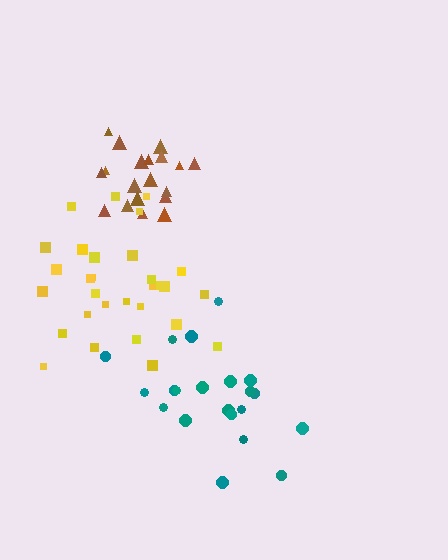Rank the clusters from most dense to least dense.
brown, yellow, teal.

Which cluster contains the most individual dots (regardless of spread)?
Yellow (31).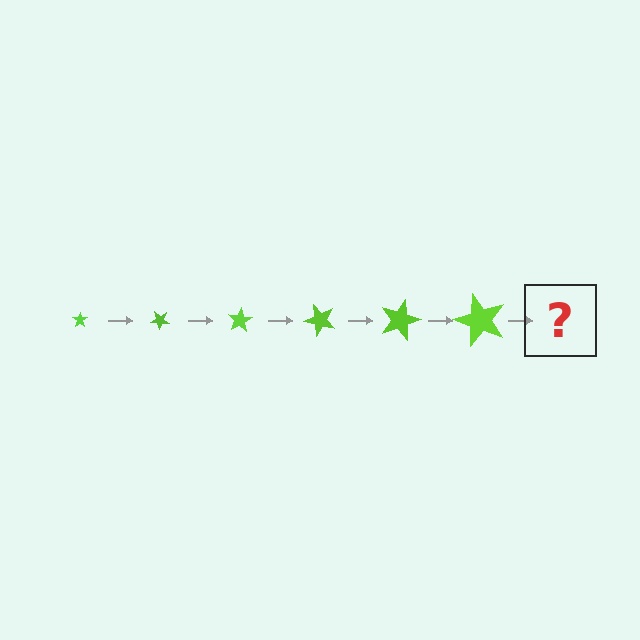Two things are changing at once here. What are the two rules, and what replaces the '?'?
The two rules are that the star grows larger each step and it rotates 40 degrees each step. The '?' should be a star, larger than the previous one and rotated 240 degrees from the start.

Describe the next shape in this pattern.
It should be a star, larger than the previous one and rotated 240 degrees from the start.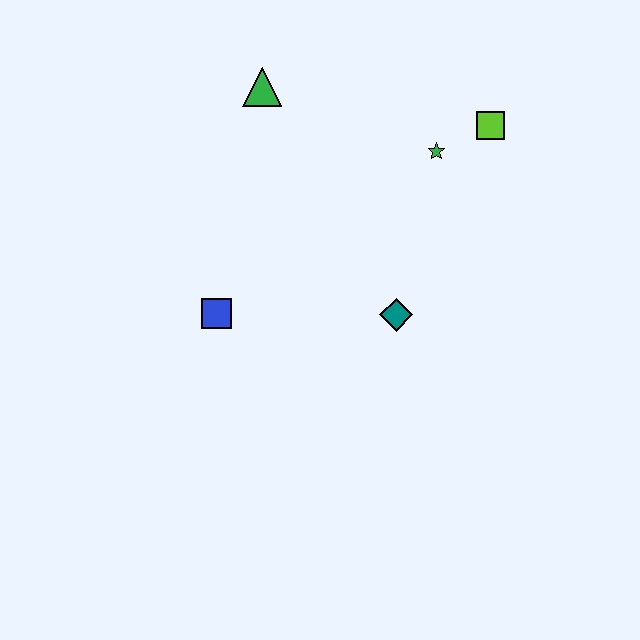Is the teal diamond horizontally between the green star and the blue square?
Yes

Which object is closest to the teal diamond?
The green star is closest to the teal diamond.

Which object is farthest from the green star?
The blue square is farthest from the green star.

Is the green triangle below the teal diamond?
No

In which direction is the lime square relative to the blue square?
The lime square is to the right of the blue square.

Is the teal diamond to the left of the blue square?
No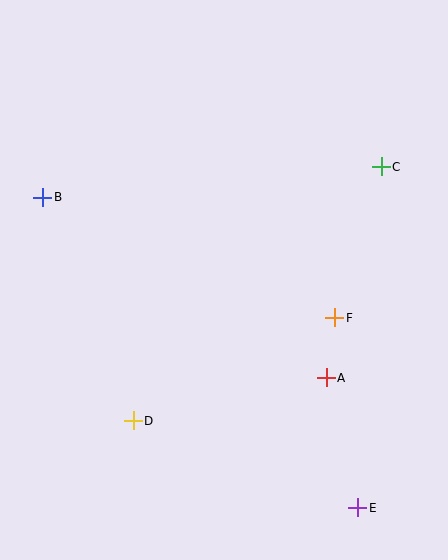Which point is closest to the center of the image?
Point F at (335, 318) is closest to the center.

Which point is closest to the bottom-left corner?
Point D is closest to the bottom-left corner.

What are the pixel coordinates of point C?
Point C is at (381, 167).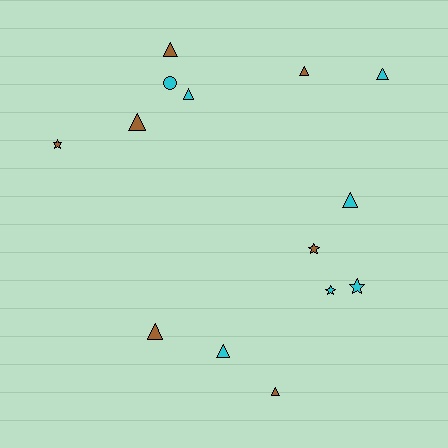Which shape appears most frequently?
Triangle, with 9 objects.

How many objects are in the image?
There are 14 objects.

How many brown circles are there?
There are no brown circles.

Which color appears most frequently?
Brown, with 7 objects.